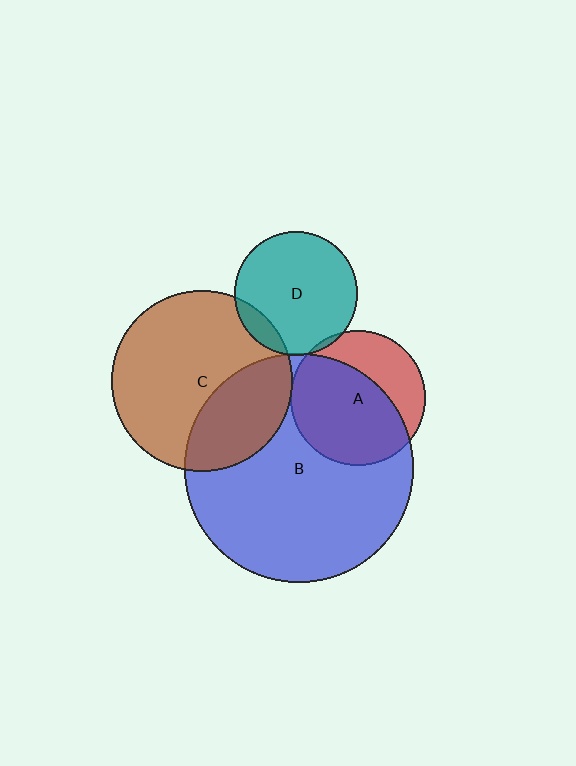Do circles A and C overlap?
Yes.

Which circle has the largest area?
Circle B (blue).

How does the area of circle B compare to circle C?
Approximately 1.6 times.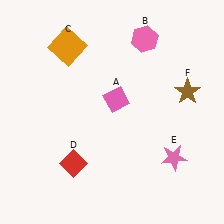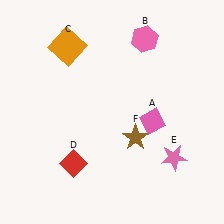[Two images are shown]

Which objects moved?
The objects that moved are: the pink diamond (A), the brown star (F).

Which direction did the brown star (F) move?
The brown star (F) moved left.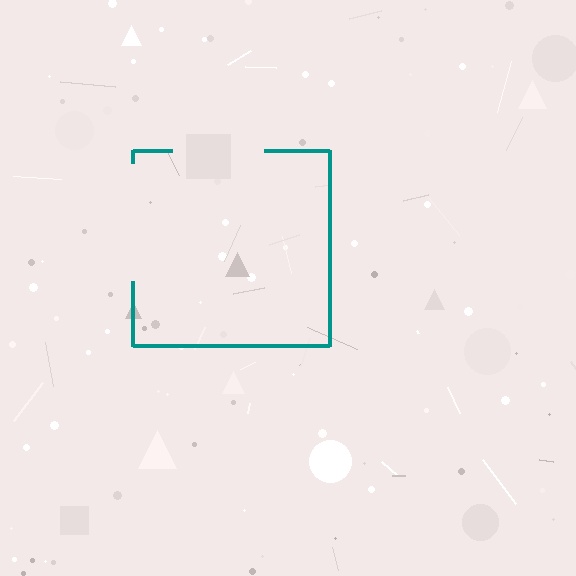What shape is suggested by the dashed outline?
The dashed outline suggests a square.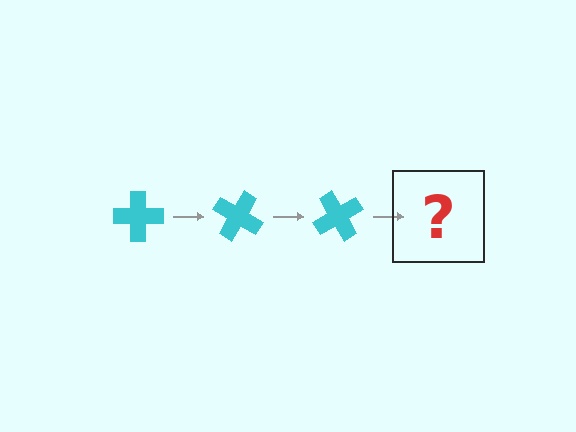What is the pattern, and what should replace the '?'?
The pattern is that the cross rotates 30 degrees each step. The '?' should be a cyan cross rotated 90 degrees.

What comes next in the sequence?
The next element should be a cyan cross rotated 90 degrees.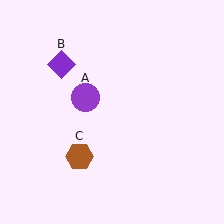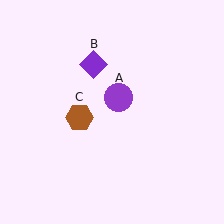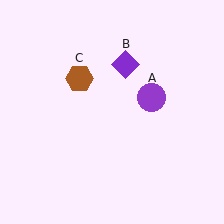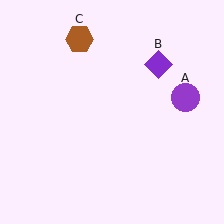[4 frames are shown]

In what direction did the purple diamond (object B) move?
The purple diamond (object B) moved right.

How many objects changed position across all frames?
3 objects changed position: purple circle (object A), purple diamond (object B), brown hexagon (object C).